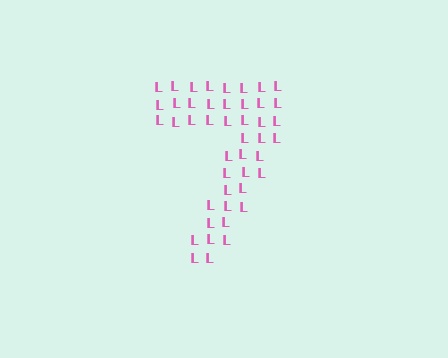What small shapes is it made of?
It is made of small letter L's.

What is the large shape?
The large shape is the digit 7.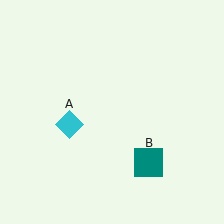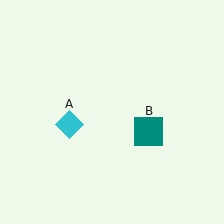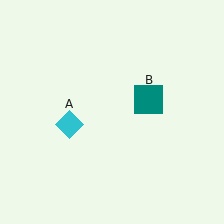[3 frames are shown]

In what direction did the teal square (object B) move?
The teal square (object B) moved up.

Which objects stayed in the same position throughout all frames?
Cyan diamond (object A) remained stationary.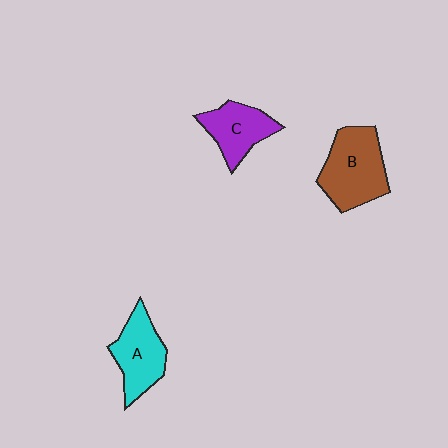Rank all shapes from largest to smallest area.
From largest to smallest: B (brown), A (cyan), C (purple).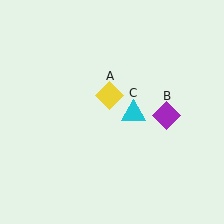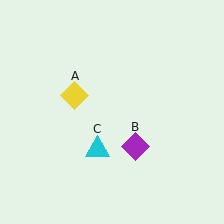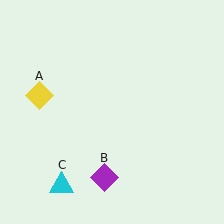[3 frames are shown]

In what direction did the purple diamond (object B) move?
The purple diamond (object B) moved down and to the left.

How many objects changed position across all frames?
3 objects changed position: yellow diamond (object A), purple diamond (object B), cyan triangle (object C).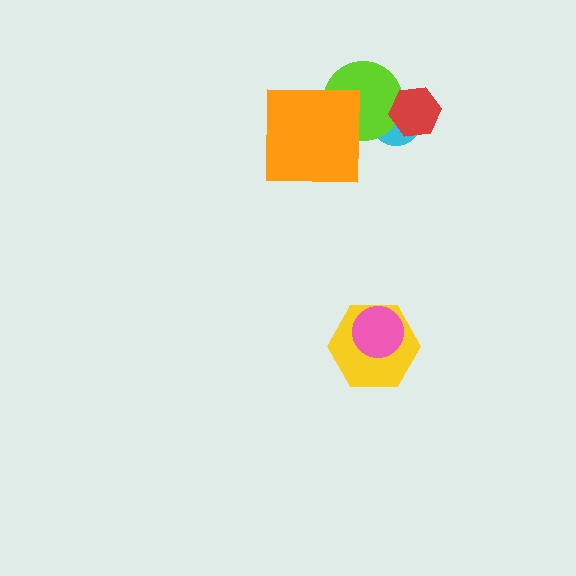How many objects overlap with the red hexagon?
2 objects overlap with the red hexagon.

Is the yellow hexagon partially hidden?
Yes, it is partially covered by another shape.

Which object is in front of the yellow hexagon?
The pink circle is in front of the yellow hexagon.